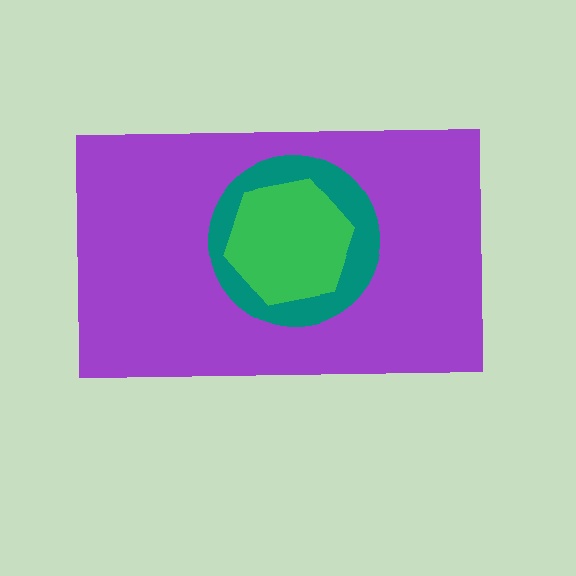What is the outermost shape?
The purple rectangle.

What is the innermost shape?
The green hexagon.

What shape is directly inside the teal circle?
The green hexagon.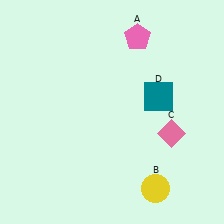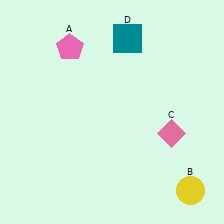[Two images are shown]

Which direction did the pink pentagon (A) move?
The pink pentagon (A) moved left.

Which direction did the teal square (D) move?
The teal square (D) moved up.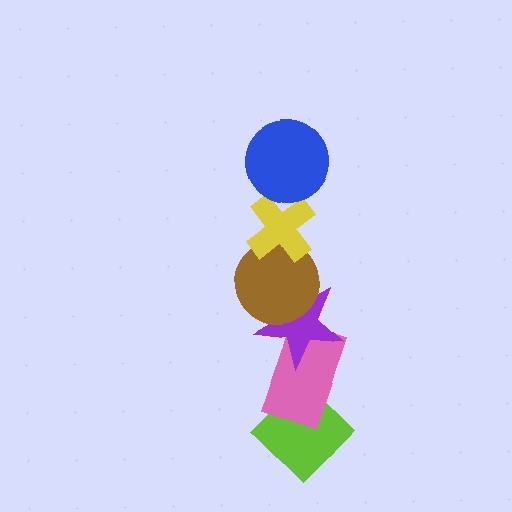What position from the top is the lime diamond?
The lime diamond is 6th from the top.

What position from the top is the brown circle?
The brown circle is 3rd from the top.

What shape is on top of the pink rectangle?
The purple star is on top of the pink rectangle.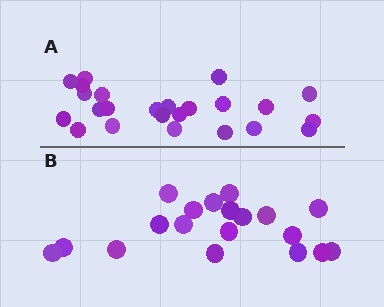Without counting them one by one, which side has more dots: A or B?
Region A (the top region) has more dots.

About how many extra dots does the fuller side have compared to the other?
Region A has about 5 more dots than region B.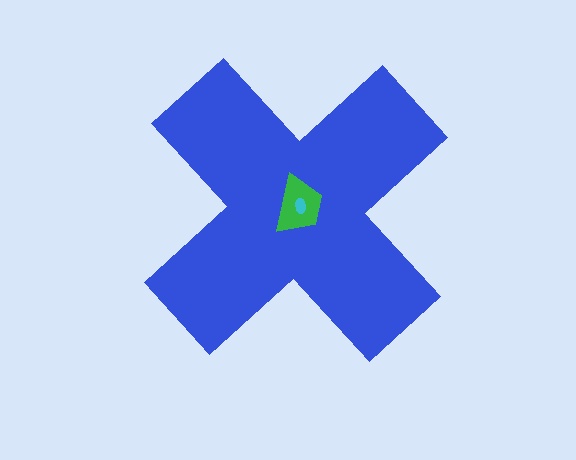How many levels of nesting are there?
3.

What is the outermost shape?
The blue cross.